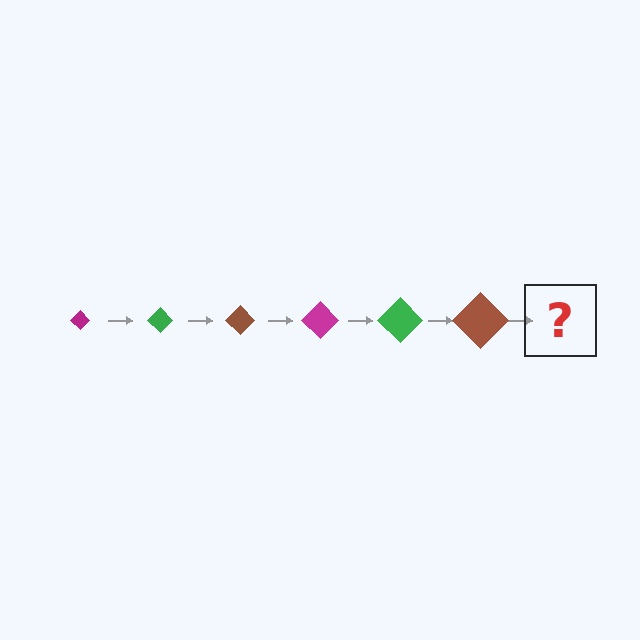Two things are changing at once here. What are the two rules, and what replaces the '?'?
The two rules are that the diamond grows larger each step and the color cycles through magenta, green, and brown. The '?' should be a magenta diamond, larger than the previous one.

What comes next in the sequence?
The next element should be a magenta diamond, larger than the previous one.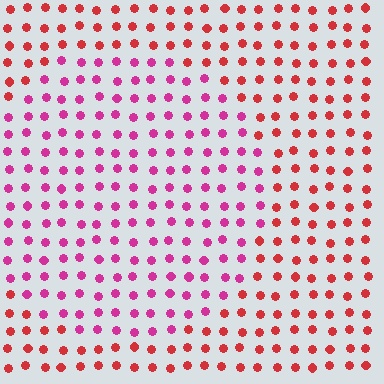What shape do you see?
I see a circle.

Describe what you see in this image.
The image is filled with small red elements in a uniform arrangement. A circle-shaped region is visible where the elements are tinted to a slightly different hue, forming a subtle color boundary.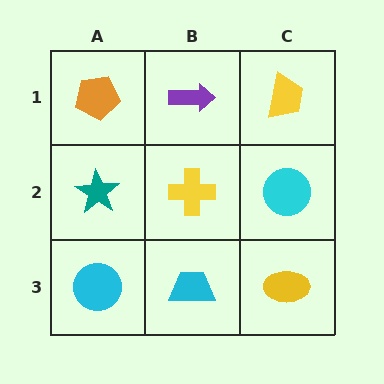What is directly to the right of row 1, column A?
A purple arrow.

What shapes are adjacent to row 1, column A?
A teal star (row 2, column A), a purple arrow (row 1, column B).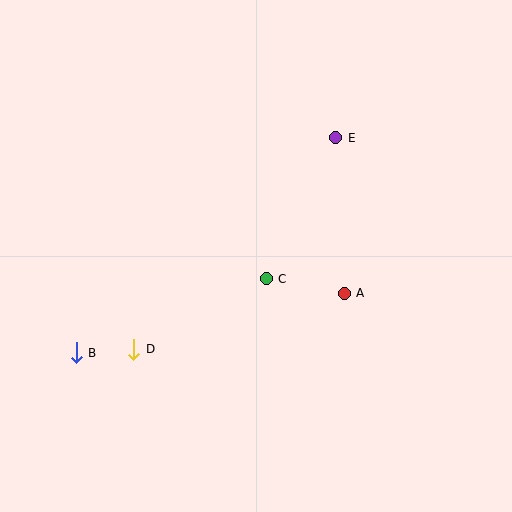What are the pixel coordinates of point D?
Point D is at (133, 349).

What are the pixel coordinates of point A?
Point A is at (344, 293).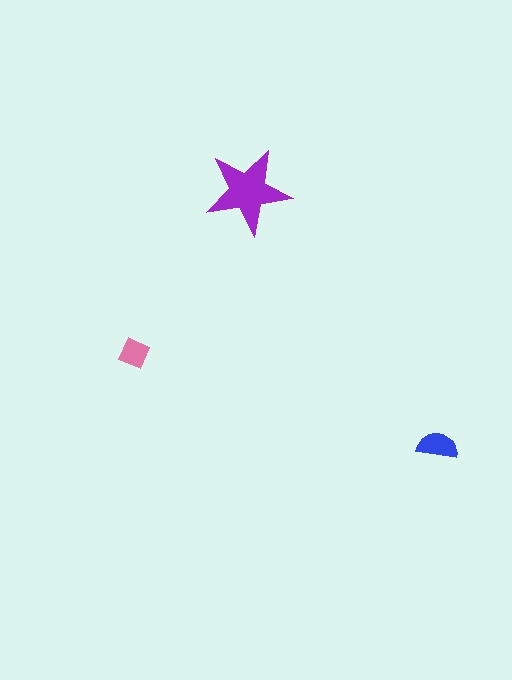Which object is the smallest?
The pink diamond.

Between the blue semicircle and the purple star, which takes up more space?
The purple star.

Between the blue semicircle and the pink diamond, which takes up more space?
The blue semicircle.